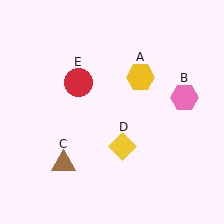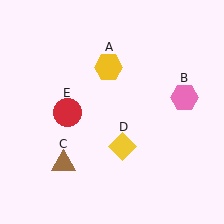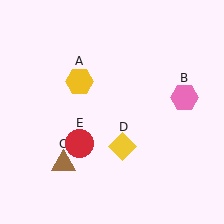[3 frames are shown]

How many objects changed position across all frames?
2 objects changed position: yellow hexagon (object A), red circle (object E).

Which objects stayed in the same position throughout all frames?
Pink hexagon (object B) and brown triangle (object C) and yellow diamond (object D) remained stationary.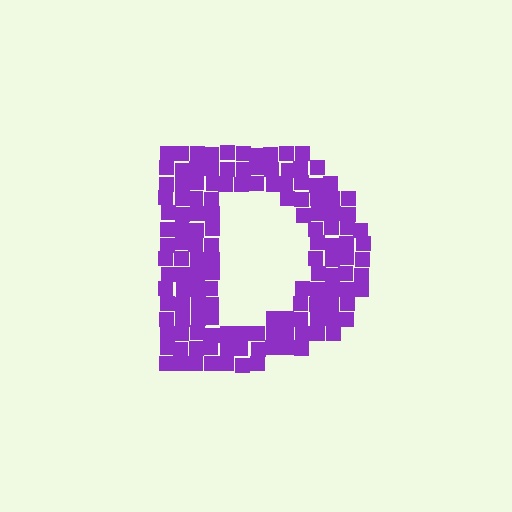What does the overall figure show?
The overall figure shows the letter D.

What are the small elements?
The small elements are squares.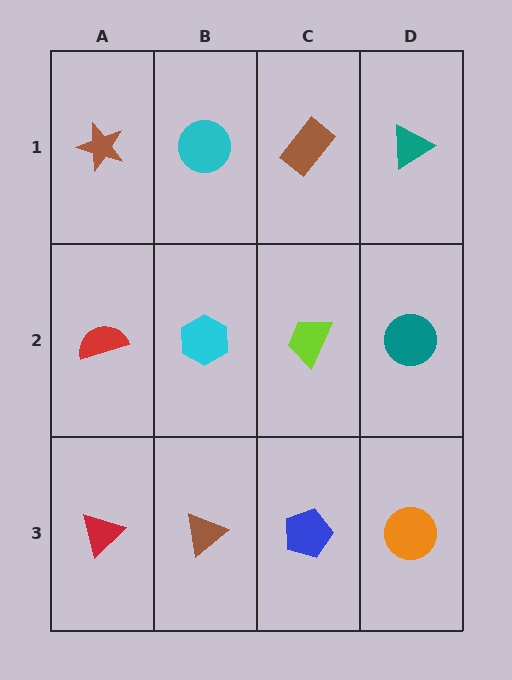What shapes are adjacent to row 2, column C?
A brown rectangle (row 1, column C), a blue pentagon (row 3, column C), a cyan hexagon (row 2, column B), a teal circle (row 2, column D).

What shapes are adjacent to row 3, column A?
A red semicircle (row 2, column A), a brown triangle (row 3, column B).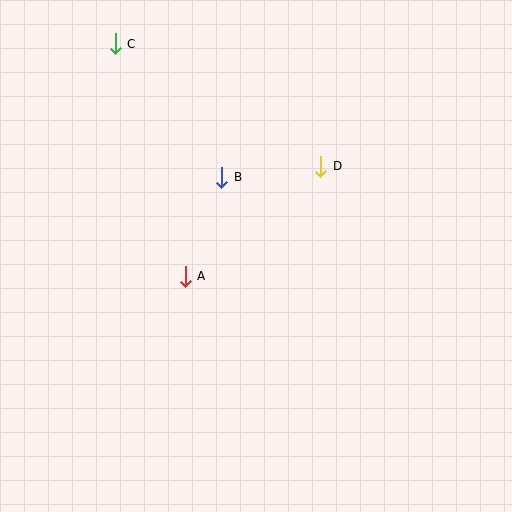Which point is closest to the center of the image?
Point A at (185, 276) is closest to the center.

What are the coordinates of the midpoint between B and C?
The midpoint between B and C is at (169, 110).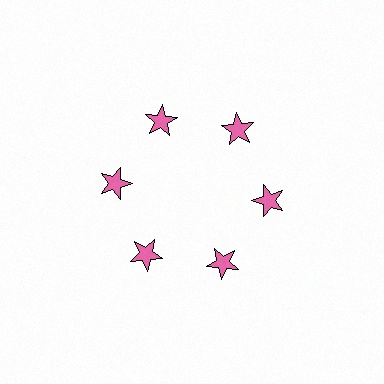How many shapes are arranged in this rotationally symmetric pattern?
There are 6 shapes, arranged in 6 groups of 1.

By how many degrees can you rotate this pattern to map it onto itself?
The pattern maps onto itself every 60 degrees of rotation.